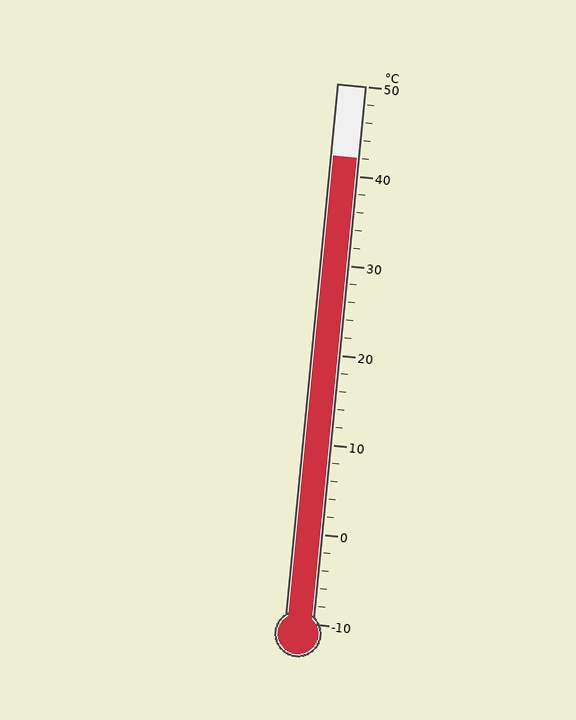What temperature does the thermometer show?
The thermometer shows approximately 42°C.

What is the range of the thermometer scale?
The thermometer scale ranges from -10°C to 50°C.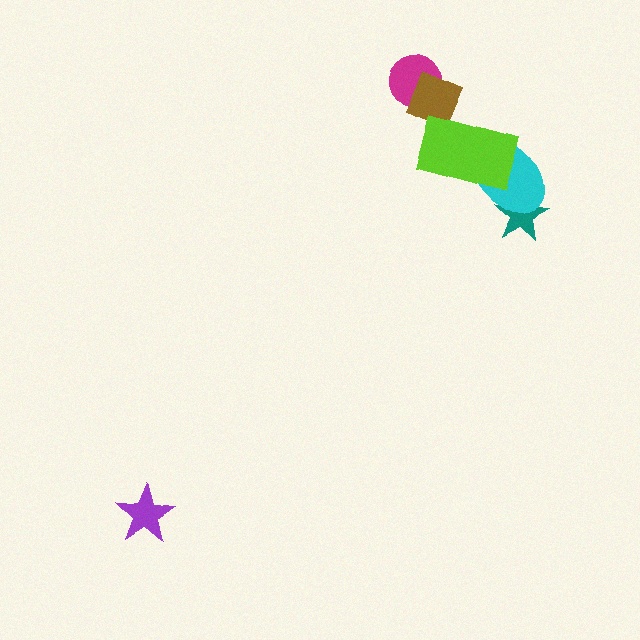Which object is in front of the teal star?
The cyan ellipse is in front of the teal star.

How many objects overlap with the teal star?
1 object overlaps with the teal star.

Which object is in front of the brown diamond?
The lime rectangle is in front of the brown diamond.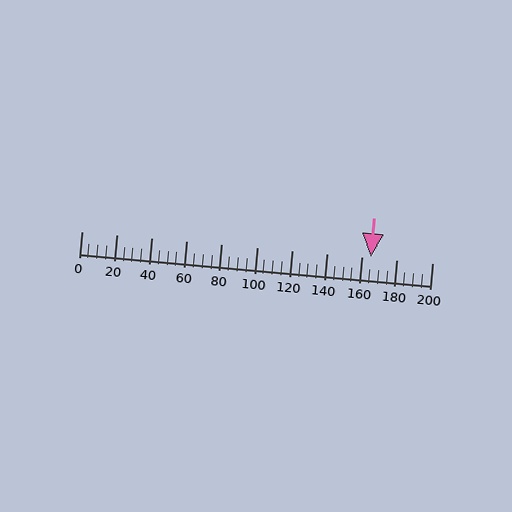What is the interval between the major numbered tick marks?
The major tick marks are spaced 20 units apart.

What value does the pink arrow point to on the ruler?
The pink arrow points to approximately 165.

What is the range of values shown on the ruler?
The ruler shows values from 0 to 200.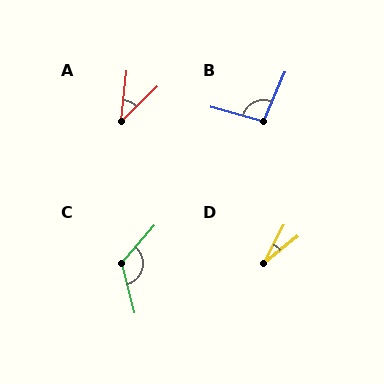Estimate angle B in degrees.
Approximately 97 degrees.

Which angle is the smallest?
D, at approximately 24 degrees.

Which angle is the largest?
C, at approximately 125 degrees.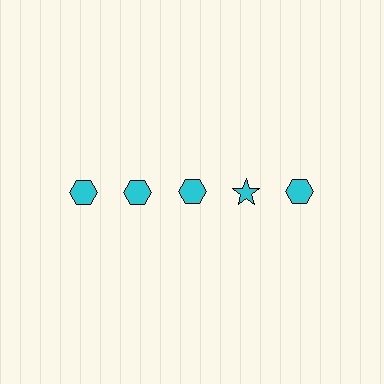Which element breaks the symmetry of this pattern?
The cyan star in the top row, second from right column breaks the symmetry. All other shapes are cyan hexagons.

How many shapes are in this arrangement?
There are 5 shapes arranged in a grid pattern.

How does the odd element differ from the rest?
It has a different shape: star instead of hexagon.